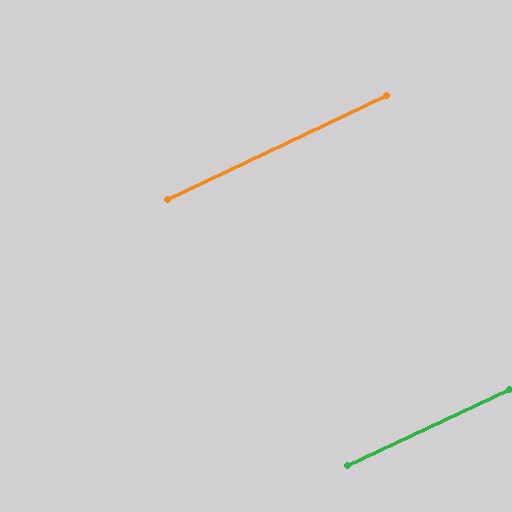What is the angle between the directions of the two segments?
Approximately 0 degrees.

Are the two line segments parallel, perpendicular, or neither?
Parallel — their directions differ by only 0.5°.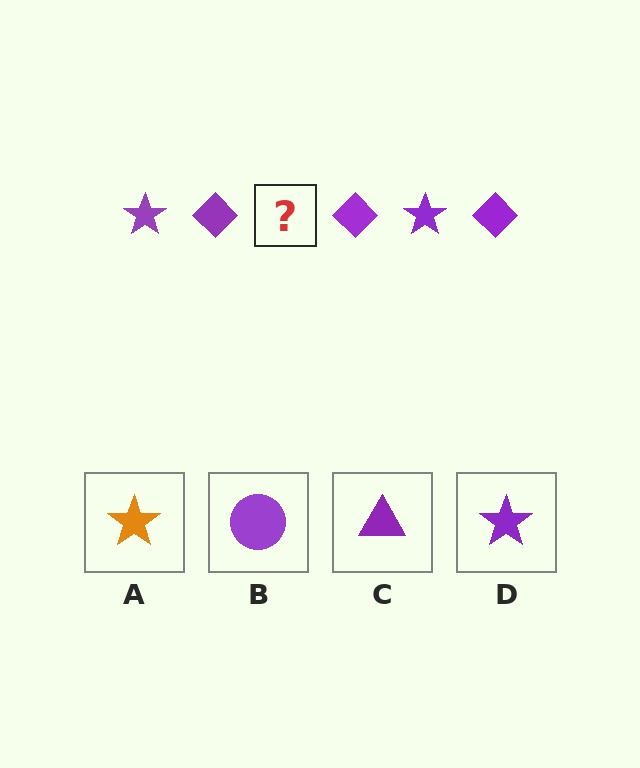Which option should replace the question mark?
Option D.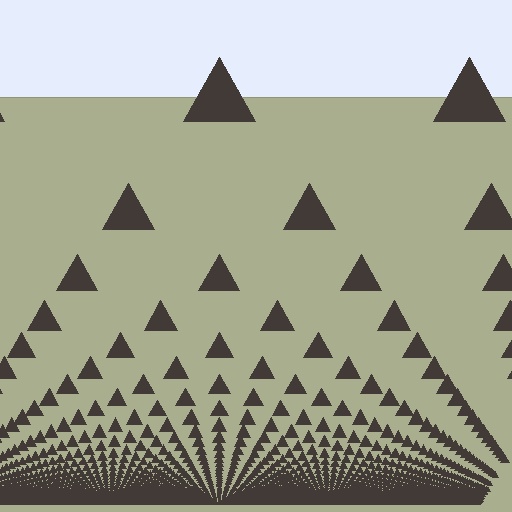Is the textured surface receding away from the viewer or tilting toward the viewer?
The surface appears to tilt toward the viewer. Texture elements get larger and sparser toward the top.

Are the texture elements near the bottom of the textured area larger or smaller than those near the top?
Smaller. The gradient is inverted — elements near the bottom are smaller and denser.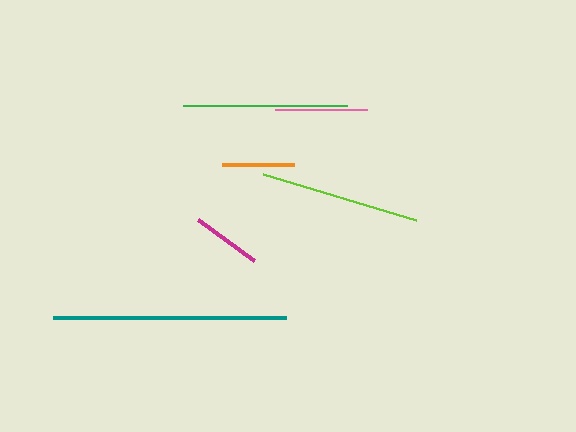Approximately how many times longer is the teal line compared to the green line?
The teal line is approximately 1.4 times the length of the green line.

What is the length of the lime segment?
The lime segment is approximately 159 pixels long.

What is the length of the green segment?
The green segment is approximately 164 pixels long.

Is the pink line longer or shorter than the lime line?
The lime line is longer than the pink line.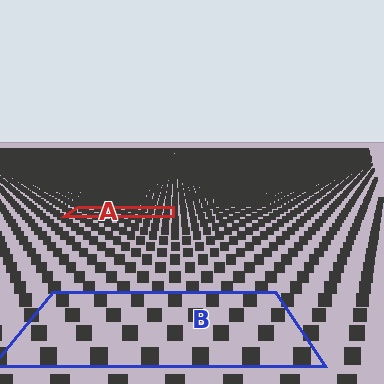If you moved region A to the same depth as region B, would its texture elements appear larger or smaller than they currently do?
They would appear larger. At a closer depth, the same texture elements are projected at a bigger on-screen size.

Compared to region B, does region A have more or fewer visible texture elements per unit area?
Region A has more texture elements per unit area — they are packed more densely because it is farther away.